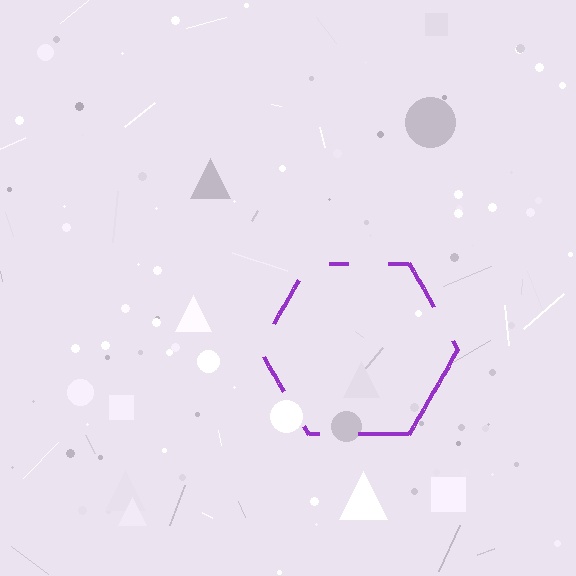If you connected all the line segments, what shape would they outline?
They would outline a hexagon.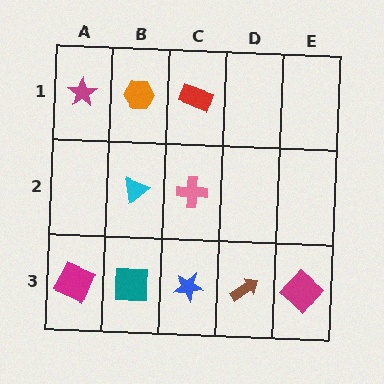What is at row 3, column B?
A teal square.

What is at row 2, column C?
A pink cross.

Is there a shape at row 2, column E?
No, that cell is empty.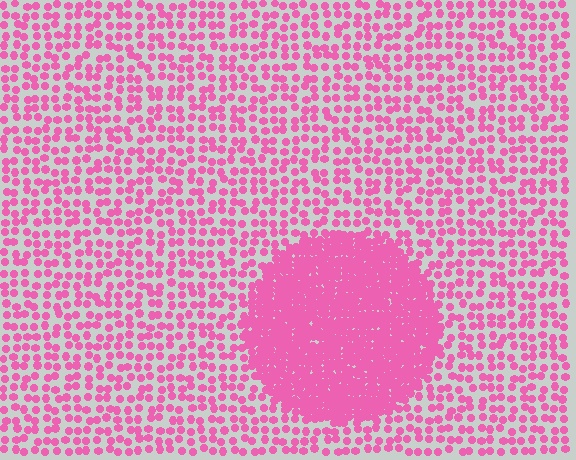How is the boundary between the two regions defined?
The boundary is defined by a change in element density (approximately 2.9x ratio). All elements are the same color, size, and shape.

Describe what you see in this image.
The image contains small pink elements arranged at two different densities. A circle-shaped region is visible where the elements are more densely packed than the surrounding area.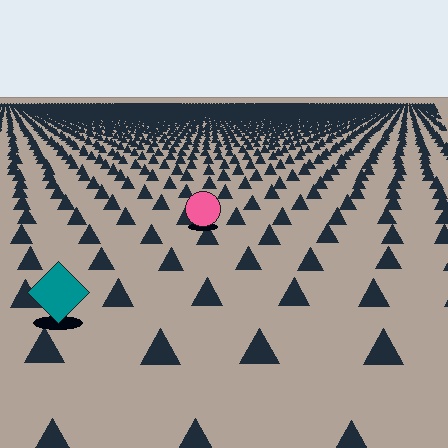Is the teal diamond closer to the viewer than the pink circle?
Yes. The teal diamond is closer — you can tell from the texture gradient: the ground texture is coarser near it.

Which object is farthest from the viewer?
The pink circle is farthest from the viewer. It appears smaller and the ground texture around it is denser.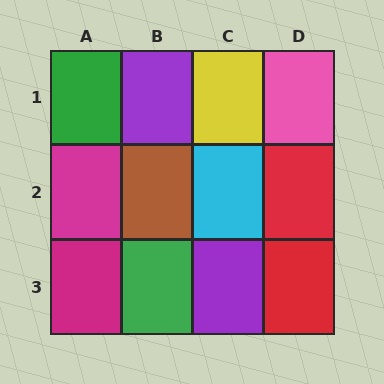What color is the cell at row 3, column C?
Purple.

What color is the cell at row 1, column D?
Pink.